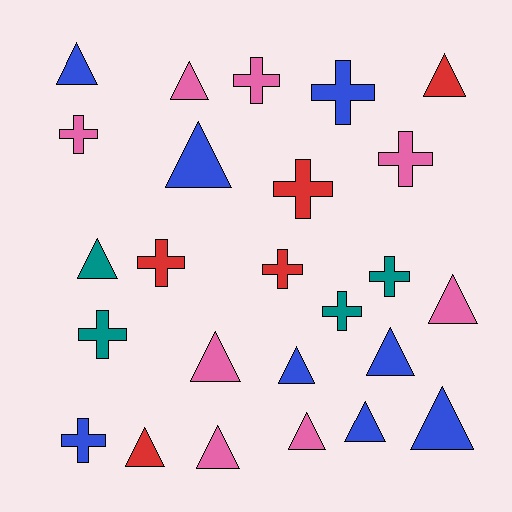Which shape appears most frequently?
Triangle, with 14 objects.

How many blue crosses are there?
There are 2 blue crosses.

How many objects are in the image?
There are 25 objects.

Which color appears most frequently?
Pink, with 8 objects.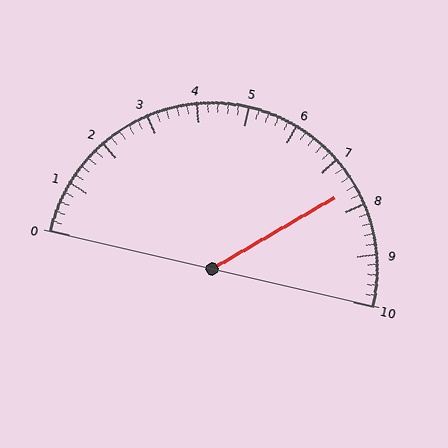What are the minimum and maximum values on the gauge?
The gauge ranges from 0 to 10.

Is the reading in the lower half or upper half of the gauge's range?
The reading is in the upper half of the range (0 to 10).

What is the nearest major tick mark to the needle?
The nearest major tick mark is 8.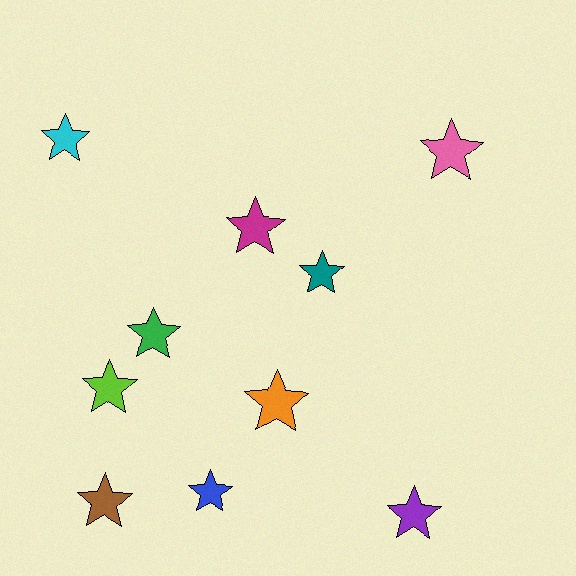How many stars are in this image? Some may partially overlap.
There are 10 stars.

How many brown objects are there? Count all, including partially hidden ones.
There is 1 brown object.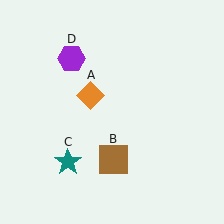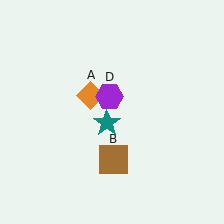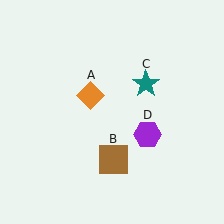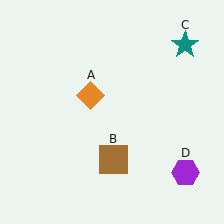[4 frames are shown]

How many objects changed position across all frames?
2 objects changed position: teal star (object C), purple hexagon (object D).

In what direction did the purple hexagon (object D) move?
The purple hexagon (object D) moved down and to the right.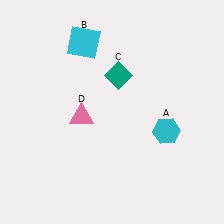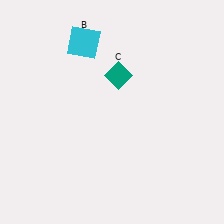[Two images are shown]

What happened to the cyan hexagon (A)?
The cyan hexagon (A) was removed in Image 2. It was in the bottom-right area of Image 1.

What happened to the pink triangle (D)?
The pink triangle (D) was removed in Image 2. It was in the bottom-left area of Image 1.